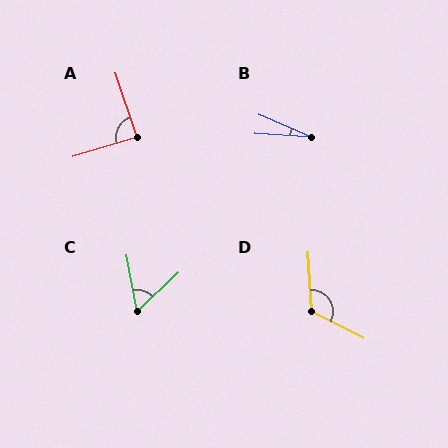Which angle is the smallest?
B, at approximately 19 degrees.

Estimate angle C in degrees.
Approximately 57 degrees.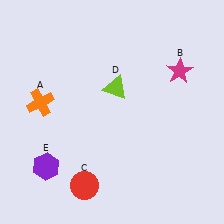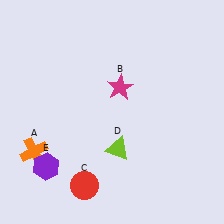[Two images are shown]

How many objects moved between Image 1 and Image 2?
3 objects moved between the two images.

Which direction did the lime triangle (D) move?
The lime triangle (D) moved down.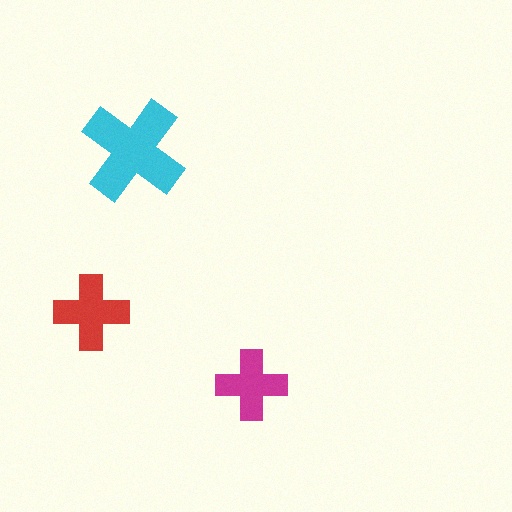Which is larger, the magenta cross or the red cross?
The red one.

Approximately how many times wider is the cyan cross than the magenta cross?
About 1.5 times wider.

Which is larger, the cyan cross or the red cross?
The cyan one.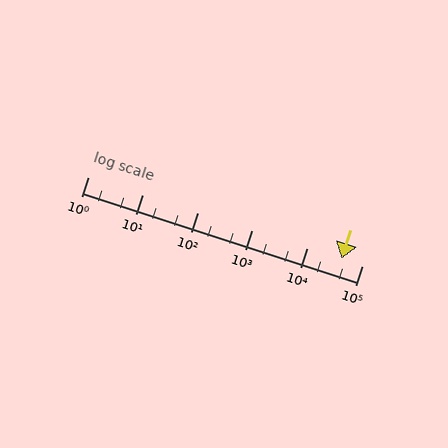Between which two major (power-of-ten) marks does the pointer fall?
The pointer is between 10000 and 100000.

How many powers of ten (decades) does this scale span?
The scale spans 5 decades, from 1 to 100000.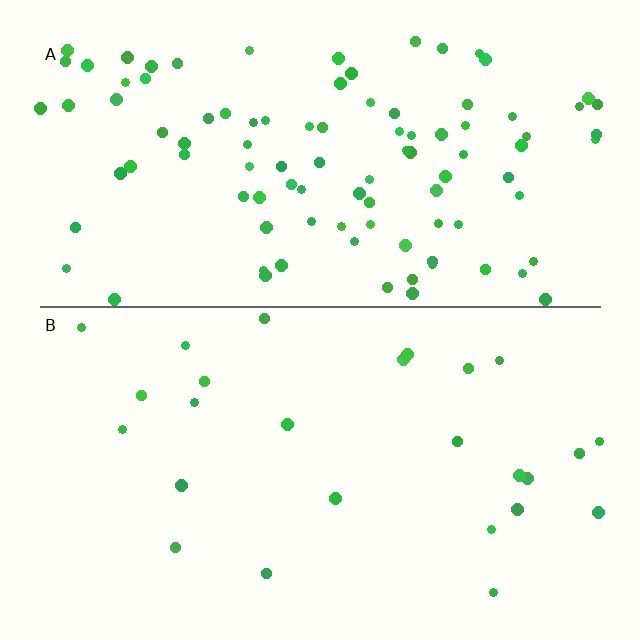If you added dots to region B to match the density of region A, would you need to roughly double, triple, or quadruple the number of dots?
Approximately quadruple.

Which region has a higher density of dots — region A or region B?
A (the top).